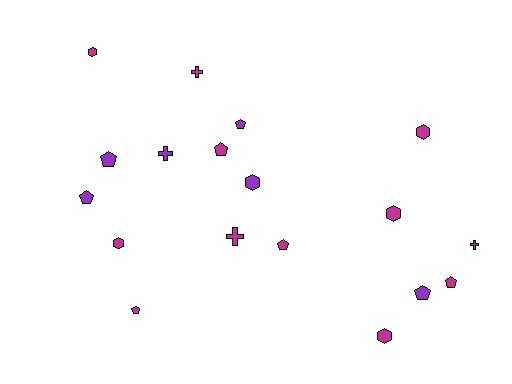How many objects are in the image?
There are 18 objects.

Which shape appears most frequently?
Pentagon, with 8 objects.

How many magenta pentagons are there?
There are 4 magenta pentagons.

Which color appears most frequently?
Magenta, with 12 objects.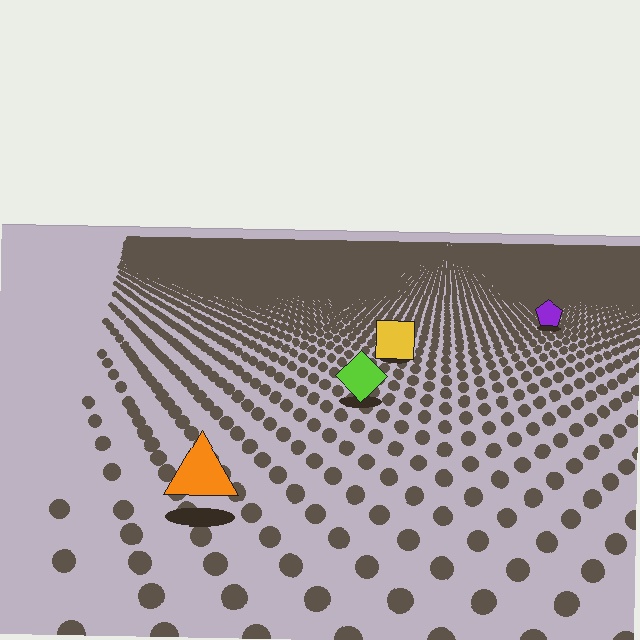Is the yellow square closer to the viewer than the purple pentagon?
Yes. The yellow square is closer — you can tell from the texture gradient: the ground texture is coarser near it.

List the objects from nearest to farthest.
From nearest to farthest: the orange triangle, the lime diamond, the yellow square, the purple pentagon.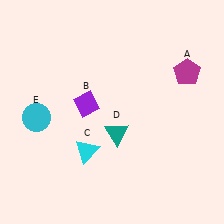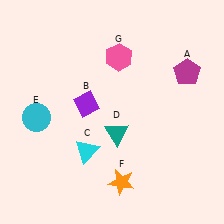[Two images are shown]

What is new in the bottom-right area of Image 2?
An orange star (F) was added in the bottom-right area of Image 2.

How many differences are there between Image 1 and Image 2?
There are 2 differences between the two images.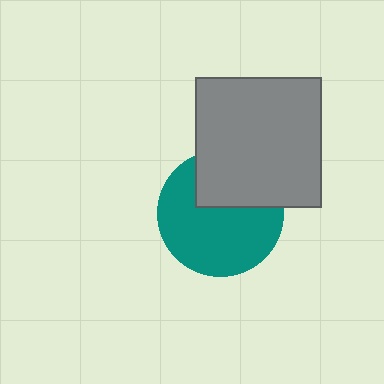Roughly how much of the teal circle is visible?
Most of it is visible (roughly 67%).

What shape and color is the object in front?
The object in front is a gray rectangle.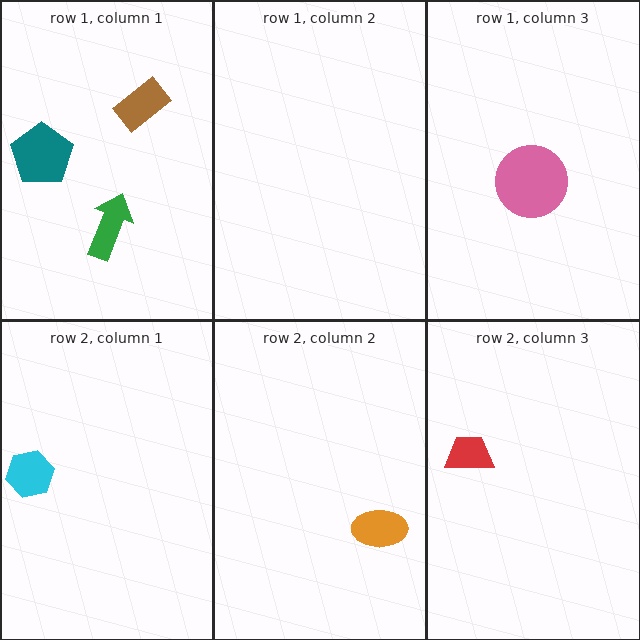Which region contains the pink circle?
The row 1, column 3 region.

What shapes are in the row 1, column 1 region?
The green arrow, the brown rectangle, the teal pentagon.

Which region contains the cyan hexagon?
The row 2, column 1 region.